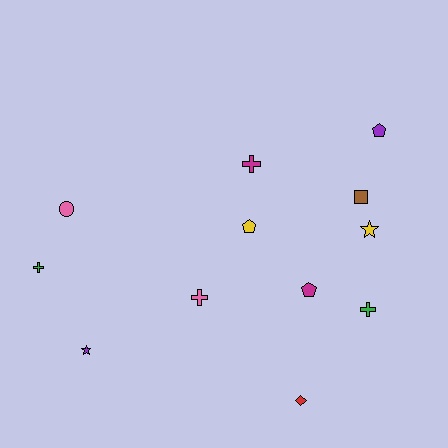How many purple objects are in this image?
There are 2 purple objects.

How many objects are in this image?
There are 12 objects.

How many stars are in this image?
There are 2 stars.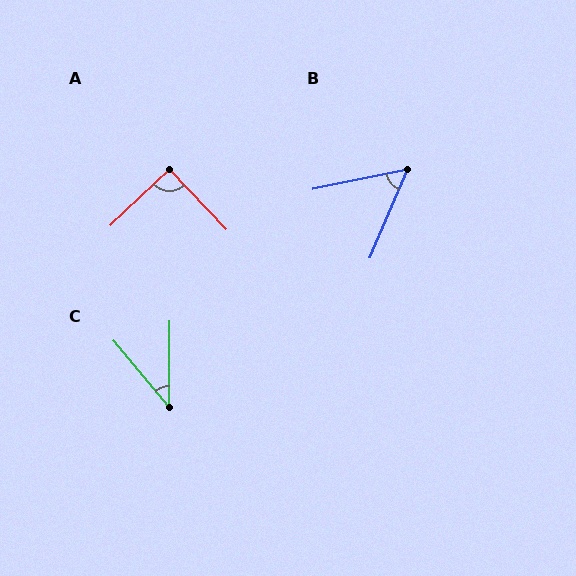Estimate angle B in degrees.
Approximately 55 degrees.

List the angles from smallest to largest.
C (40°), B (55°), A (90°).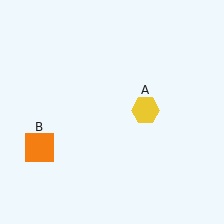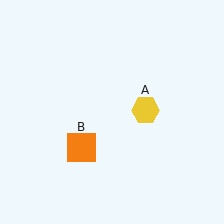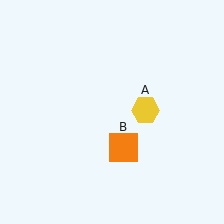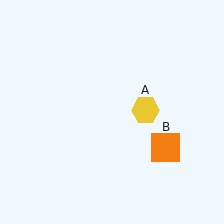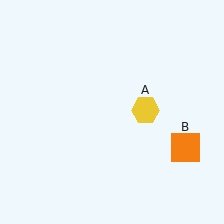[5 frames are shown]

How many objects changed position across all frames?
1 object changed position: orange square (object B).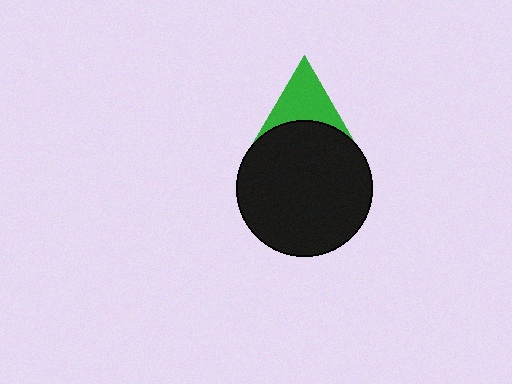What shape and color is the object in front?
The object in front is a black circle.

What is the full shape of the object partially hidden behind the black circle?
The partially hidden object is a green triangle.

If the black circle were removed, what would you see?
You would see the complete green triangle.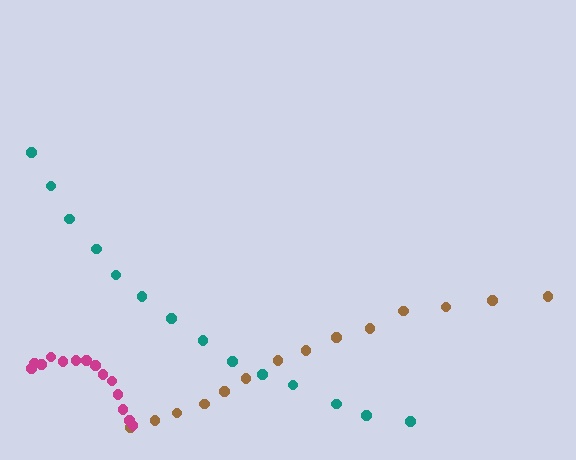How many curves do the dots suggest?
There are 3 distinct paths.